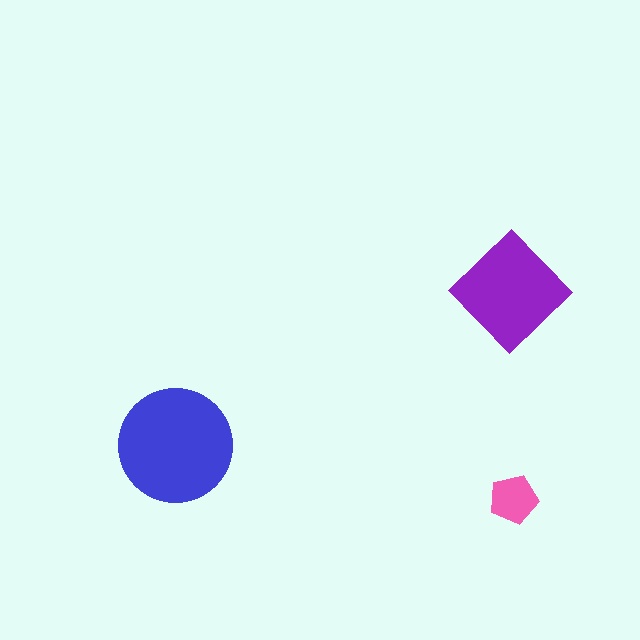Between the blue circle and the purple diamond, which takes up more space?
The blue circle.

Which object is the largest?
The blue circle.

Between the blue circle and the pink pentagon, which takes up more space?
The blue circle.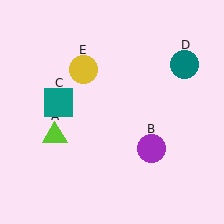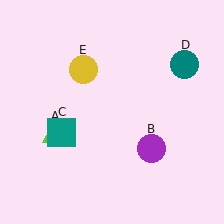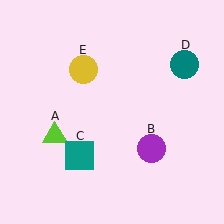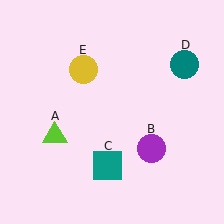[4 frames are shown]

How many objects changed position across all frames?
1 object changed position: teal square (object C).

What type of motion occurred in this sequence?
The teal square (object C) rotated counterclockwise around the center of the scene.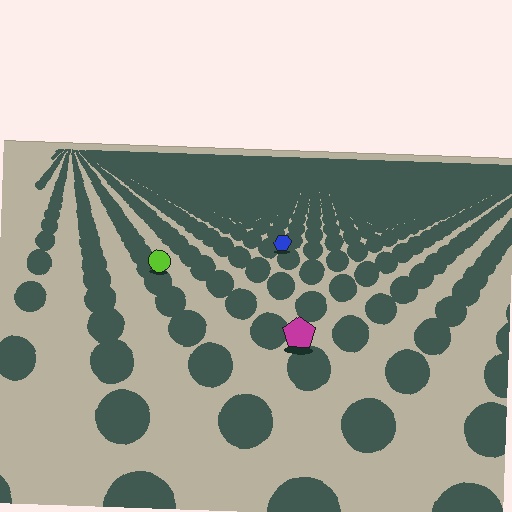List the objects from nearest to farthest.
From nearest to farthest: the magenta pentagon, the lime circle, the blue hexagon.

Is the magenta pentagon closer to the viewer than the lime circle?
Yes. The magenta pentagon is closer — you can tell from the texture gradient: the ground texture is coarser near it.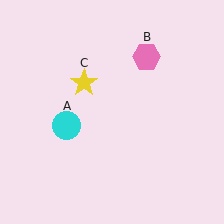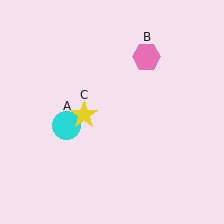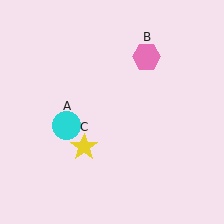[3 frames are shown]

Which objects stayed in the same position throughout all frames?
Cyan circle (object A) and pink hexagon (object B) remained stationary.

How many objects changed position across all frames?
1 object changed position: yellow star (object C).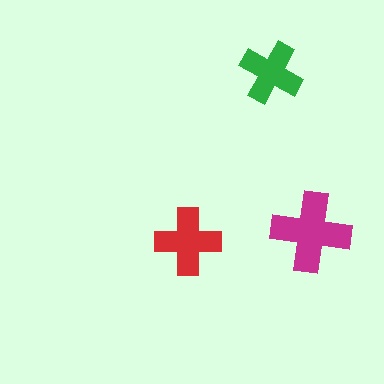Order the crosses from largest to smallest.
the magenta one, the red one, the green one.